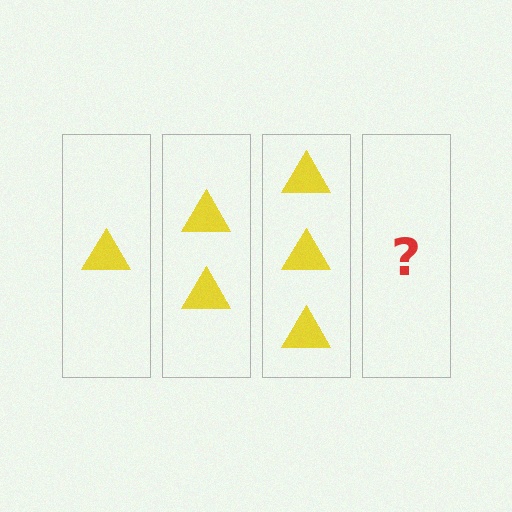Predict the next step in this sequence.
The next step is 4 triangles.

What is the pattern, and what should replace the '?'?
The pattern is that each step adds one more triangle. The '?' should be 4 triangles.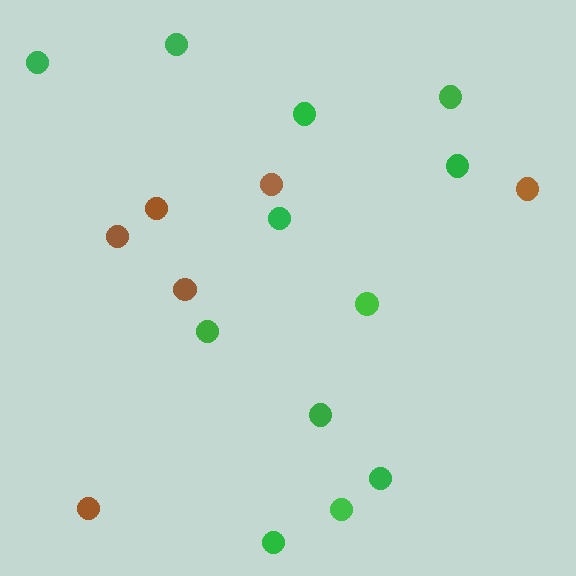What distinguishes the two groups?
There are 2 groups: one group of green circles (12) and one group of brown circles (6).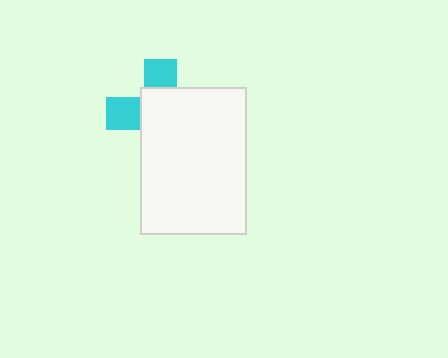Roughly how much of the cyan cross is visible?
A small part of it is visible (roughly 33%).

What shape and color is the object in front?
The object in front is a white rectangle.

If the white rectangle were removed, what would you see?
You would see the complete cyan cross.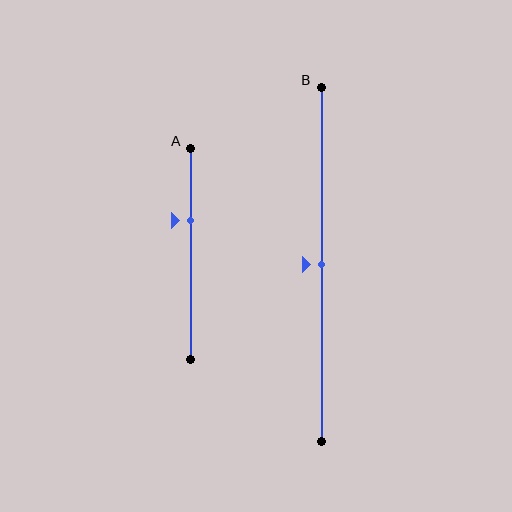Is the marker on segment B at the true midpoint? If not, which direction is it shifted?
Yes, the marker on segment B is at the true midpoint.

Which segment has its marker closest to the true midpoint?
Segment B has its marker closest to the true midpoint.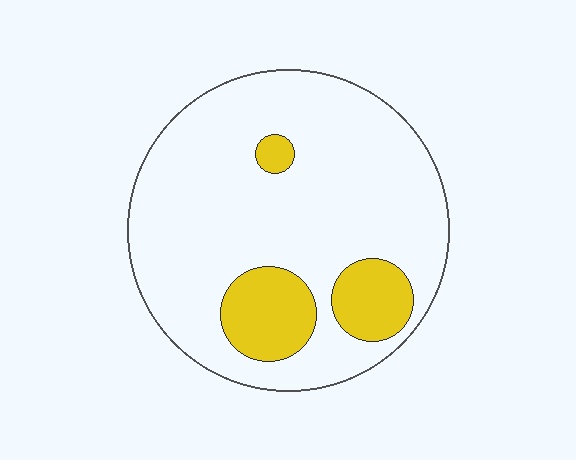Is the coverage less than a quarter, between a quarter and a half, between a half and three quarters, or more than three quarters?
Less than a quarter.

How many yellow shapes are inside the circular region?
3.